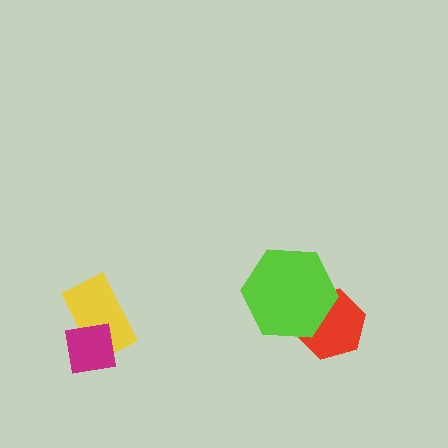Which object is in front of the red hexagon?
The lime hexagon is in front of the red hexagon.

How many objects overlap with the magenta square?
1 object overlaps with the magenta square.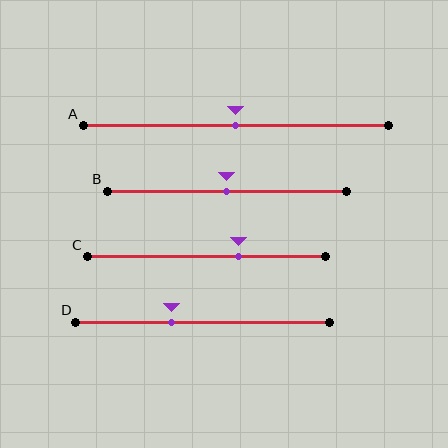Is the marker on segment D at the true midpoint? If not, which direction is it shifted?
No, the marker on segment D is shifted to the left by about 12% of the segment length.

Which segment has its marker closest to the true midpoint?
Segment A has its marker closest to the true midpoint.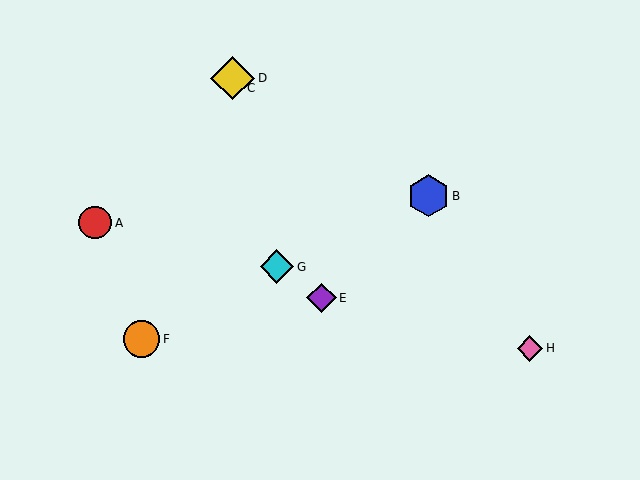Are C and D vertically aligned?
Yes, both are at x≈233.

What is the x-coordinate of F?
Object F is at x≈142.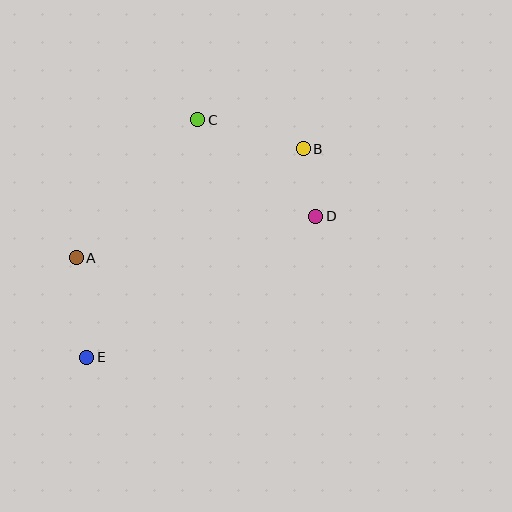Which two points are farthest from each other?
Points B and E are farthest from each other.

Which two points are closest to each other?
Points B and D are closest to each other.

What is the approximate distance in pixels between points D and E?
The distance between D and E is approximately 269 pixels.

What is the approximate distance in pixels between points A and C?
The distance between A and C is approximately 184 pixels.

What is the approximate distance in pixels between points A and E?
The distance between A and E is approximately 100 pixels.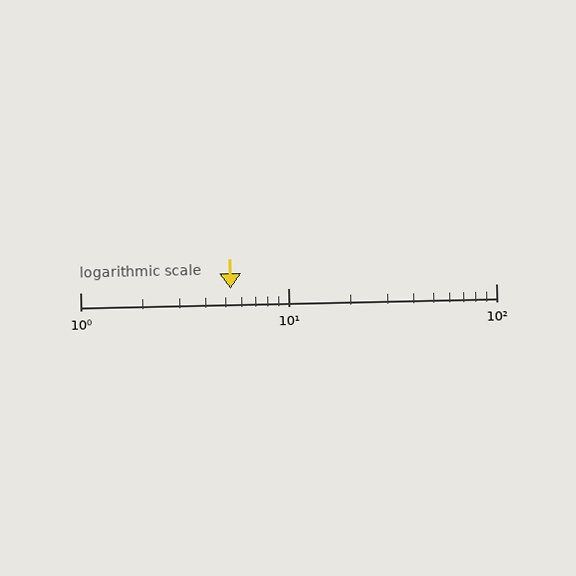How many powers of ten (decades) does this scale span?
The scale spans 2 decades, from 1 to 100.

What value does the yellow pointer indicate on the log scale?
The pointer indicates approximately 5.3.